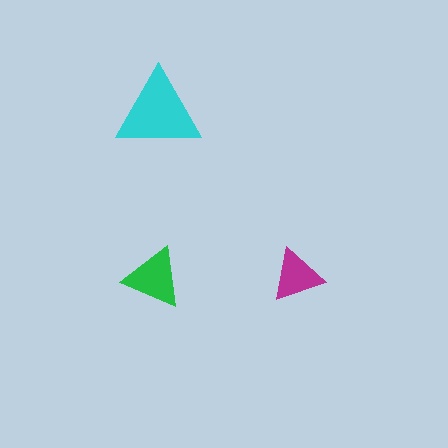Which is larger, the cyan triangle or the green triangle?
The cyan one.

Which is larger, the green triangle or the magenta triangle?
The green one.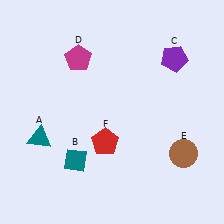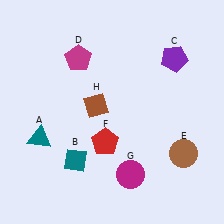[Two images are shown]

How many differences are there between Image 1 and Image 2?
There are 2 differences between the two images.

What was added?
A magenta circle (G), a brown diamond (H) were added in Image 2.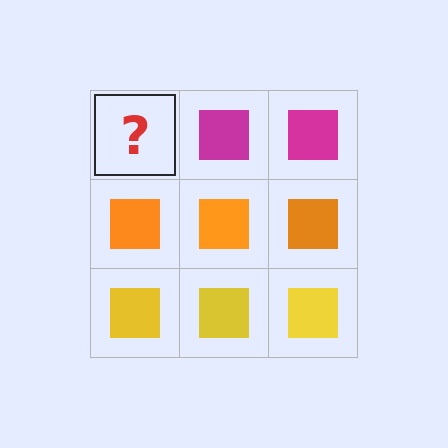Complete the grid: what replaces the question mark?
The question mark should be replaced with a magenta square.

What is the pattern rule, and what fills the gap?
The rule is that each row has a consistent color. The gap should be filled with a magenta square.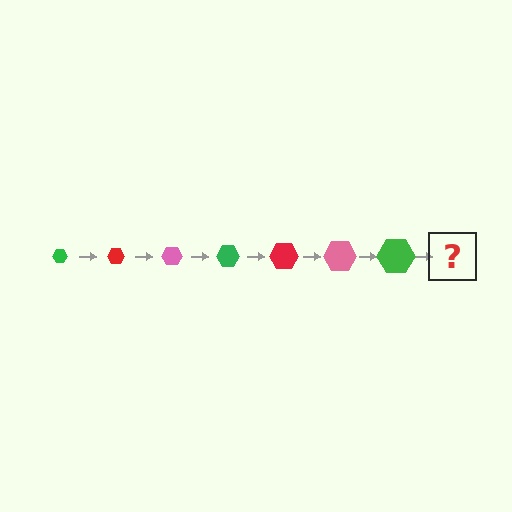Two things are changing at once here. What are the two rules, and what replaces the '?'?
The two rules are that the hexagon grows larger each step and the color cycles through green, red, and pink. The '?' should be a red hexagon, larger than the previous one.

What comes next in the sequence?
The next element should be a red hexagon, larger than the previous one.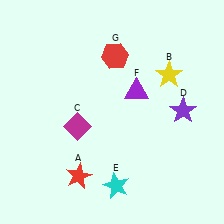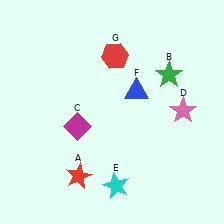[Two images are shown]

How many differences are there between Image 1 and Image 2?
There are 3 differences between the two images.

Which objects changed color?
B changed from yellow to green. D changed from purple to pink. F changed from purple to blue.